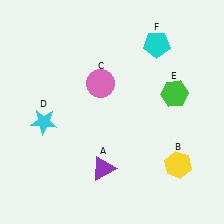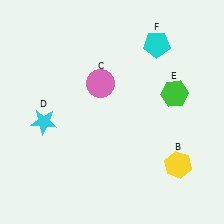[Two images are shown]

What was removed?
The purple triangle (A) was removed in Image 2.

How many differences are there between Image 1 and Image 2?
There is 1 difference between the two images.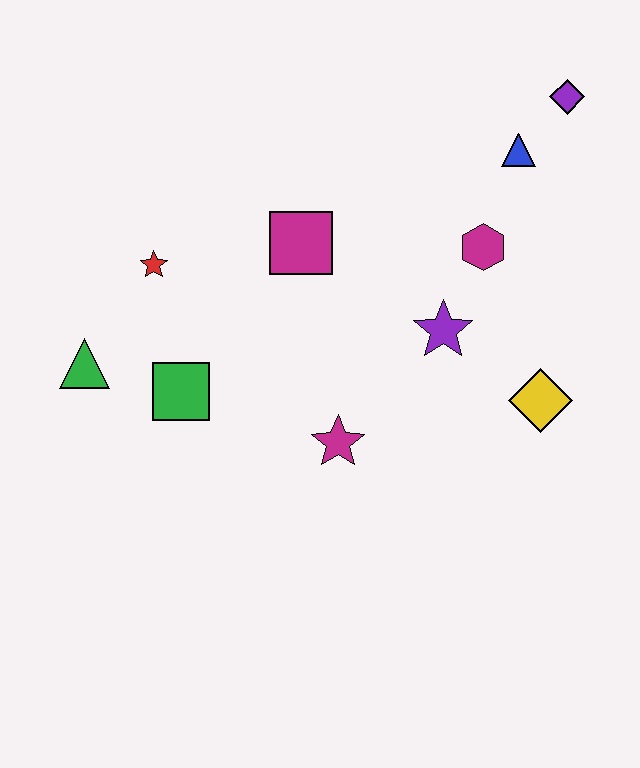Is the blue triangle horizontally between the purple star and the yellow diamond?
Yes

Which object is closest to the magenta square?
The red star is closest to the magenta square.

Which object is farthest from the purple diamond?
The green triangle is farthest from the purple diamond.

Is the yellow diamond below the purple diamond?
Yes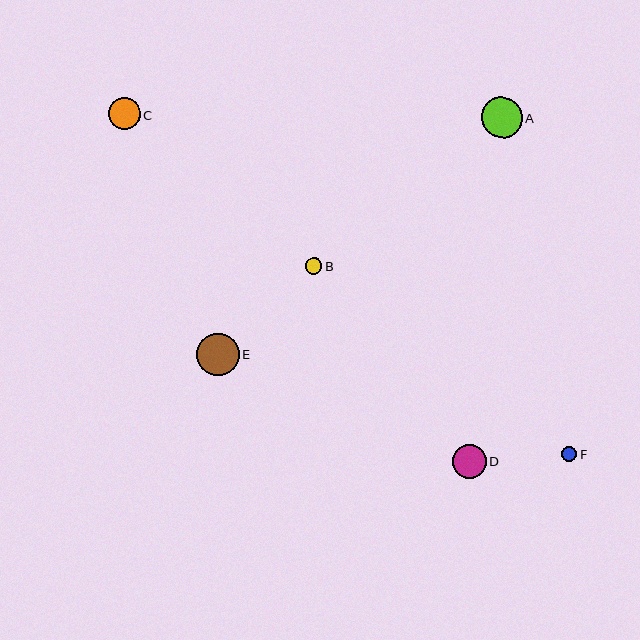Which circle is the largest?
Circle E is the largest with a size of approximately 43 pixels.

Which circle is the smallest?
Circle F is the smallest with a size of approximately 15 pixels.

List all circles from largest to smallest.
From largest to smallest: E, A, D, C, B, F.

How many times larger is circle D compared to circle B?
Circle D is approximately 2.0 times the size of circle B.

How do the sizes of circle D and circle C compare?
Circle D and circle C are approximately the same size.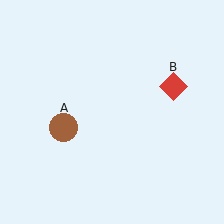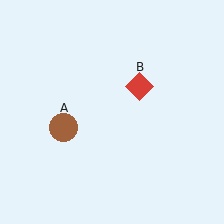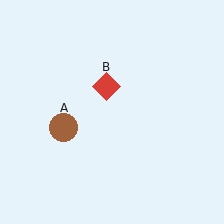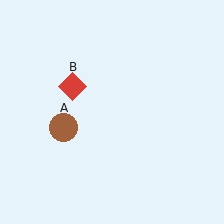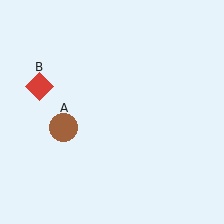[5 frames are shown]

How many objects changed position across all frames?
1 object changed position: red diamond (object B).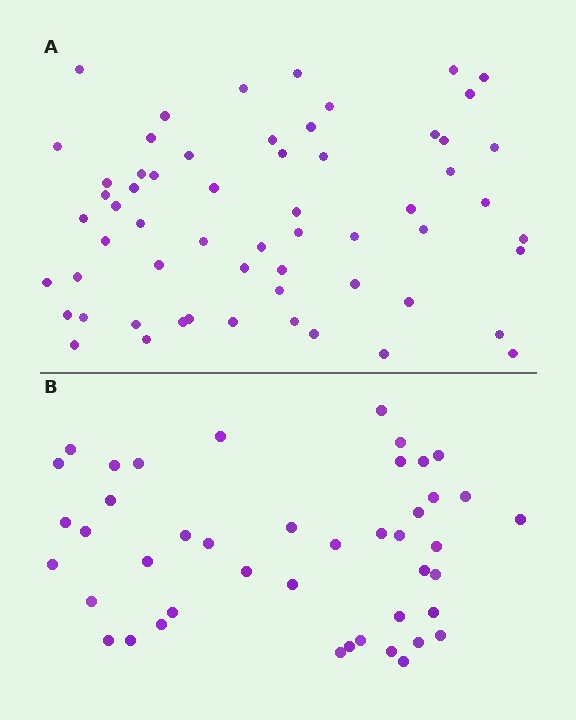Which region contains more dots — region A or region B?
Region A (the top region) has more dots.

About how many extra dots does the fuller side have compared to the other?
Region A has approximately 15 more dots than region B.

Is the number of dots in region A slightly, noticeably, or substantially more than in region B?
Region A has noticeably more, but not dramatically so. The ratio is roughly 1.4 to 1.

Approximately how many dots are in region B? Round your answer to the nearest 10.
About 40 dots. (The exact count is 44, which rounds to 40.)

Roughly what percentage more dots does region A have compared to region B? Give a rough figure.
About 35% more.